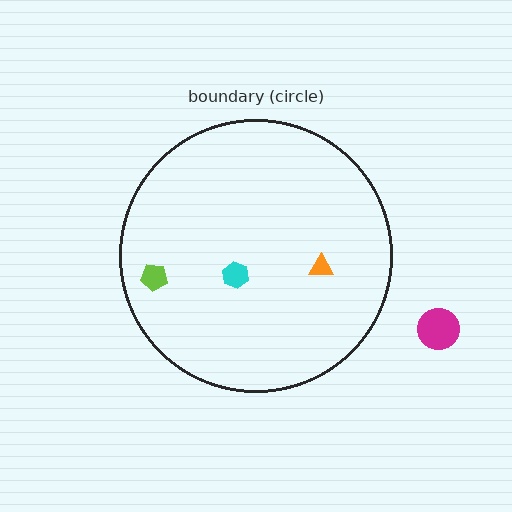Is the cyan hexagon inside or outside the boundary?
Inside.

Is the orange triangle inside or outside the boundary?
Inside.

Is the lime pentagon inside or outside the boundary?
Inside.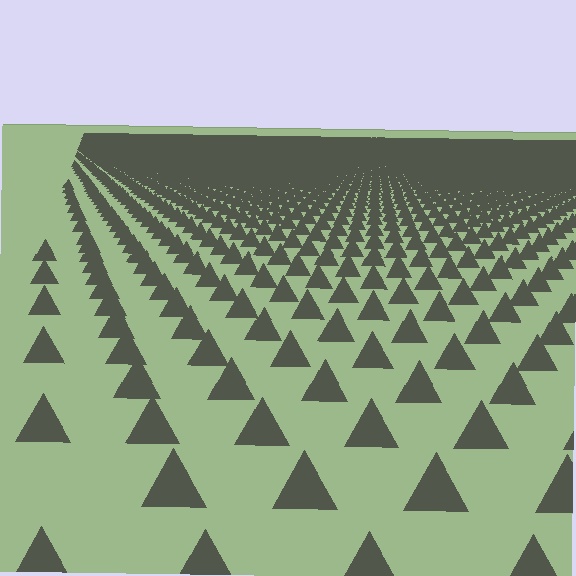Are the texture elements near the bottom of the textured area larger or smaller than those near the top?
Larger. Near the bottom, elements are closer to the viewer and appear at a bigger on-screen size.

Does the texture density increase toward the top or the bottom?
Density increases toward the top.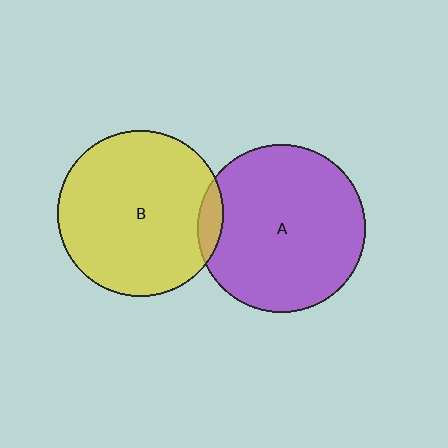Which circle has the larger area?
Circle A (purple).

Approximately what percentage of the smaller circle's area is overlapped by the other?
Approximately 5%.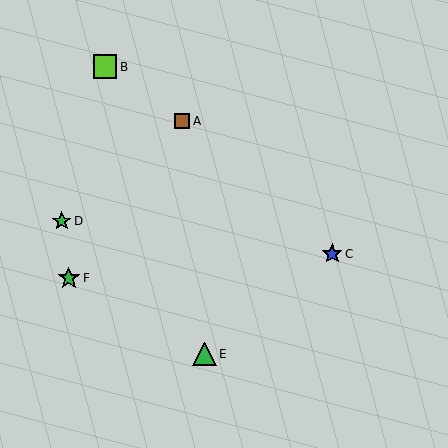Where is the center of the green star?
The center of the green star is at (62, 221).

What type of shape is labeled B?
Shape B is a lime square.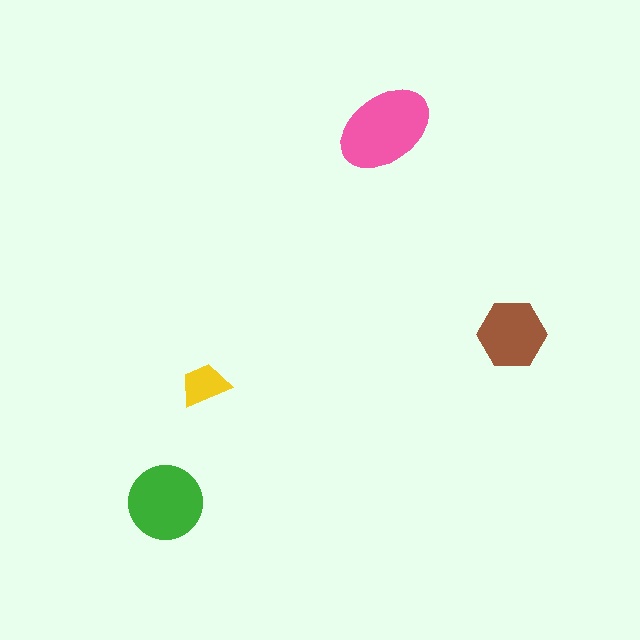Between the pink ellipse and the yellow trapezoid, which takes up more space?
The pink ellipse.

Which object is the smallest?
The yellow trapezoid.